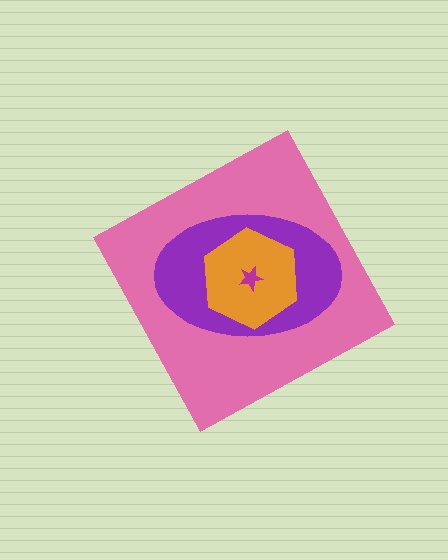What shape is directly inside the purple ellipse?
The orange hexagon.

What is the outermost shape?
The pink diamond.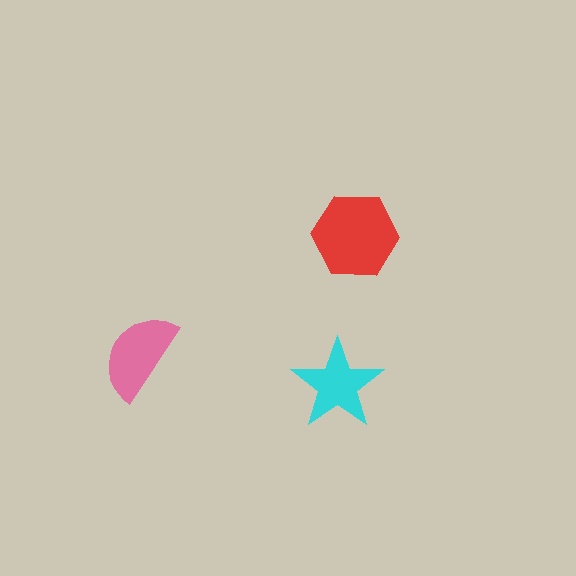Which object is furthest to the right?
The red hexagon is rightmost.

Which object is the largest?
The red hexagon.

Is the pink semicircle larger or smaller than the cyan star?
Larger.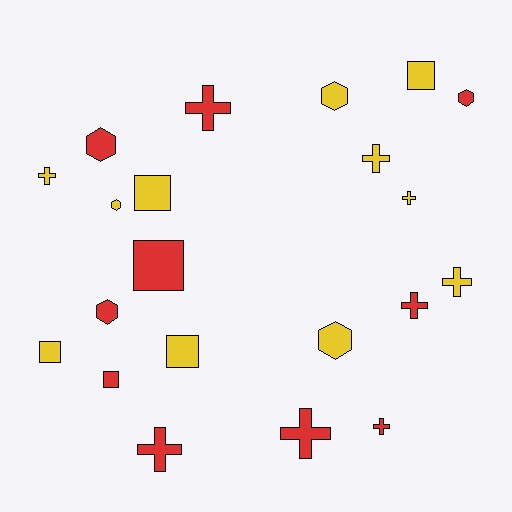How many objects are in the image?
There are 21 objects.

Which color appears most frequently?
Yellow, with 11 objects.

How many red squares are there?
There are 2 red squares.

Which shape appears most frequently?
Cross, with 9 objects.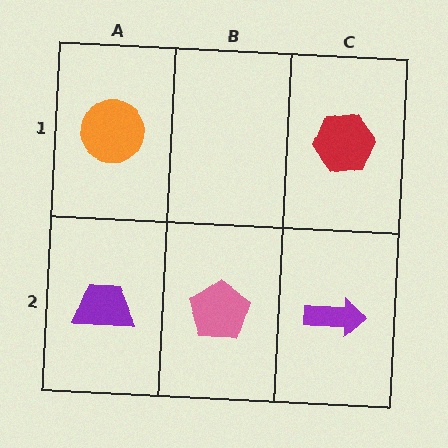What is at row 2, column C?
A purple arrow.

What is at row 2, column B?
A pink pentagon.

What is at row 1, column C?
A red hexagon.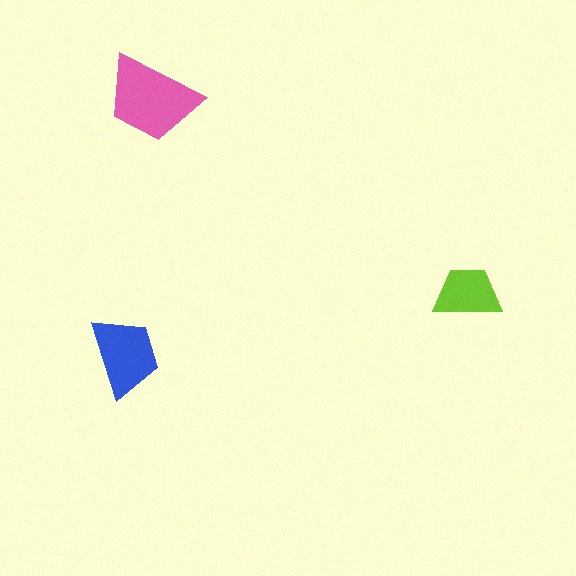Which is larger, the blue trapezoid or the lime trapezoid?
The blue one.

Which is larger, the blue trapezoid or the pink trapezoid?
The pink one.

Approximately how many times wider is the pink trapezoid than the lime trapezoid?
About 1.5 times wider.